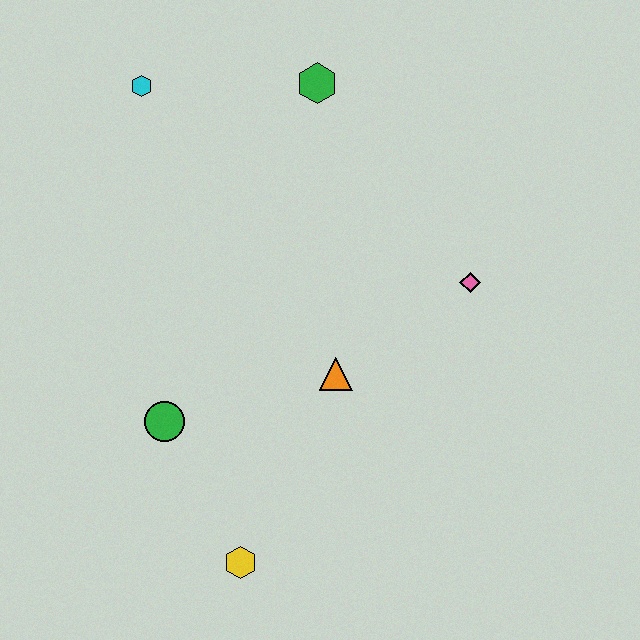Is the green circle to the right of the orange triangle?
No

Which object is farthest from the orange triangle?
The cyan hexagon is farthest from the orange triangle.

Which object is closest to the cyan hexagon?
The green hexagon is closest to the cyan hexagon.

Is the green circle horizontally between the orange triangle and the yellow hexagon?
No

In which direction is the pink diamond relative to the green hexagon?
The pink diamond is below the green hexagon.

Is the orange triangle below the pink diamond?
Yes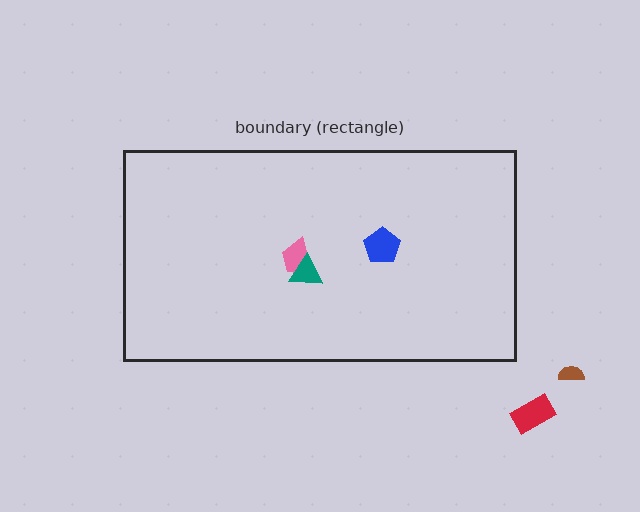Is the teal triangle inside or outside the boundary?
Inside.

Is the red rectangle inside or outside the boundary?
Outside.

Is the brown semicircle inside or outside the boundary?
Outside.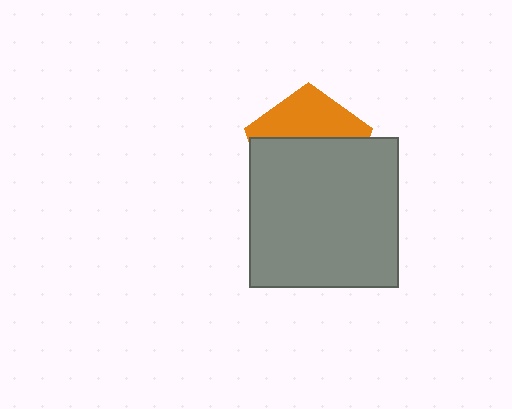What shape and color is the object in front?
The object in front is a gray square.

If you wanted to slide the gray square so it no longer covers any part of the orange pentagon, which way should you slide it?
Slide it down — that is the most direct way to separate the two shapes.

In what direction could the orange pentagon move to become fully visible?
The orange pentagon could move up. That would shift it out from behind the gray square entirely.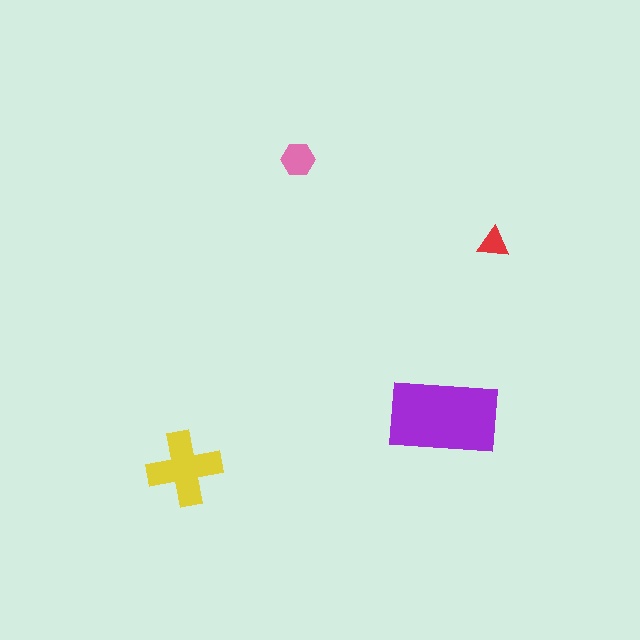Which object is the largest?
The purple rectangle.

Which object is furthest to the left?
The yellow cross is leftmost.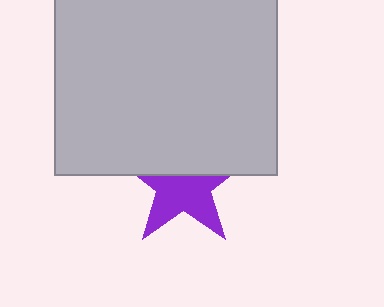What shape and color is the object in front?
The object in front is a light gray square.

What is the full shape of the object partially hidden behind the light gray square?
The partially hidden object is a purple star.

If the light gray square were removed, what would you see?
You would see the complete purple star.